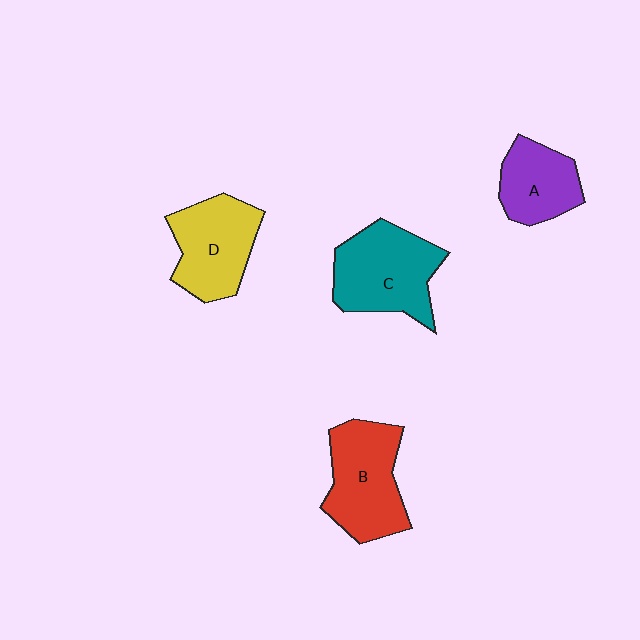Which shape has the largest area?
Shape C (teal).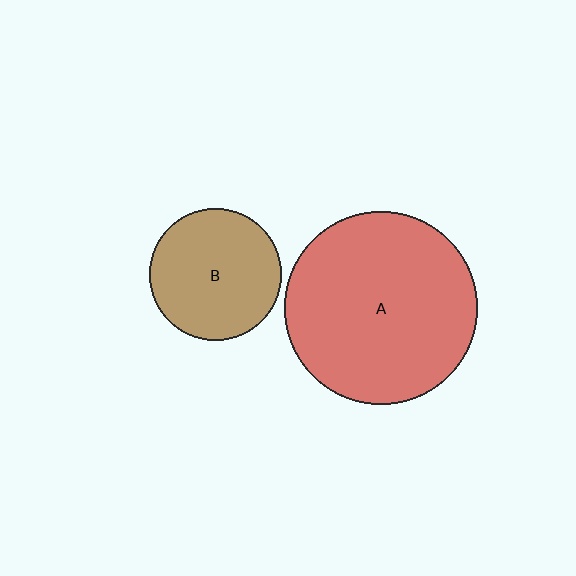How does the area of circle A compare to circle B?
Approximately 2.1 times.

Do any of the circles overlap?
No, none of the circles overlap.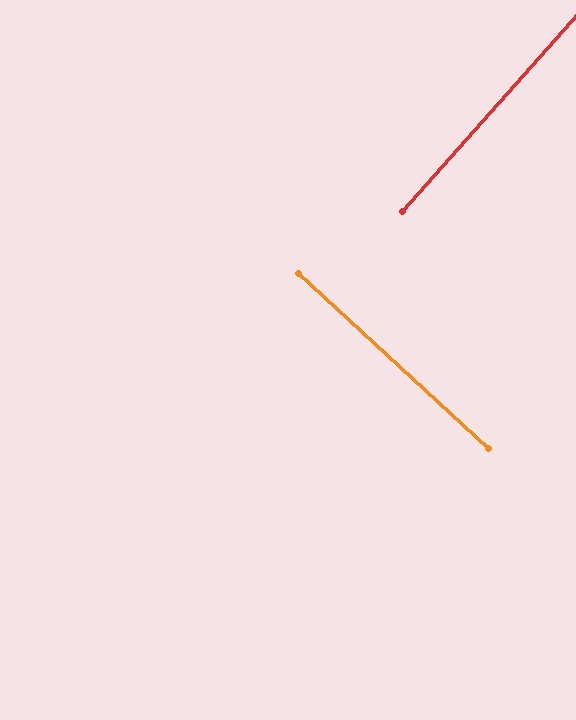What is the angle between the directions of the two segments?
Approximately 89 degrees.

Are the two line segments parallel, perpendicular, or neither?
Perpendicular — they meet at approximately 89°.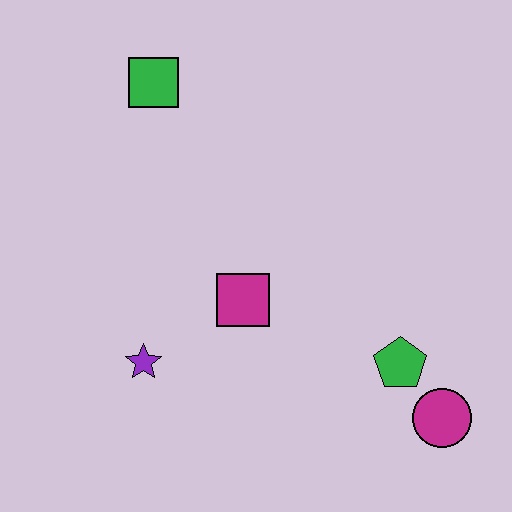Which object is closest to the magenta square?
The purple star is closest to the magenta square.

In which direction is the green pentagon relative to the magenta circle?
The green pentagon is above the magenta circle.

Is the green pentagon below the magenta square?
Yes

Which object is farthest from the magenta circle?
The green square is farthest from the magenta circle.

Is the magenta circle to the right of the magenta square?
Yes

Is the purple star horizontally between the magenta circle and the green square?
No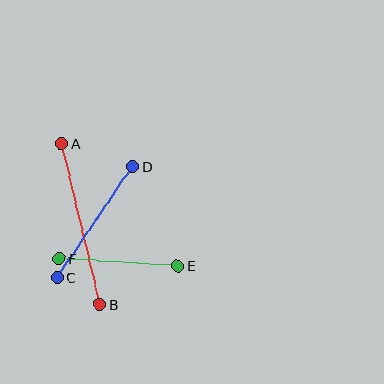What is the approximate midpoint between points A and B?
The midpoint is at approximately (80, 224) pixels.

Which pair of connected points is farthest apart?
Points A and B are farthest apart.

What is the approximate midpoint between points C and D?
The midpoint is at approximately (95, 222) pixels.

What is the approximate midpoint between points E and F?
The midpoint is at approximately (118, 262) pixels.